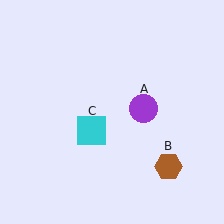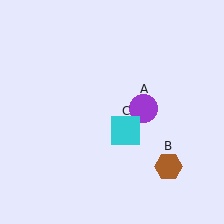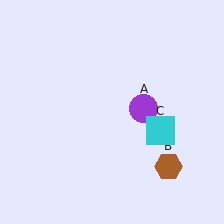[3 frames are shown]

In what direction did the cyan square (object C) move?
The cyan square (object C) moved right.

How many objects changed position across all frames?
1 object changed position: cyan square (object C).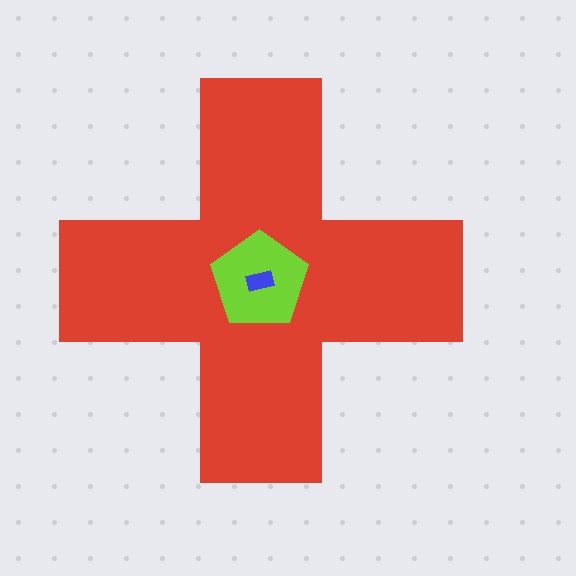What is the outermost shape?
The red cross.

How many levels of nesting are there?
3.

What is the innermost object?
The blue rectangle.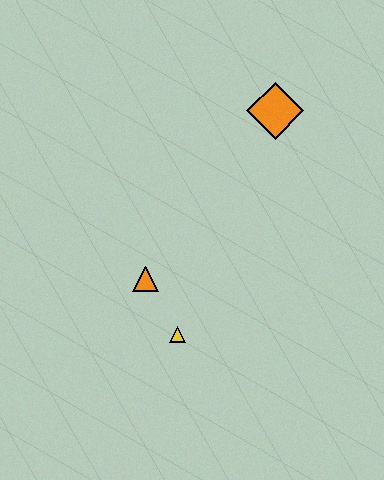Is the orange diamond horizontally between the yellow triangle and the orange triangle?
No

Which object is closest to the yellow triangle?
The orange triangle is closest to the yellow triangle.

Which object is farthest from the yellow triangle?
The orange diamond is farthest from the yellow triangle.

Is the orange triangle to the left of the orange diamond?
Yes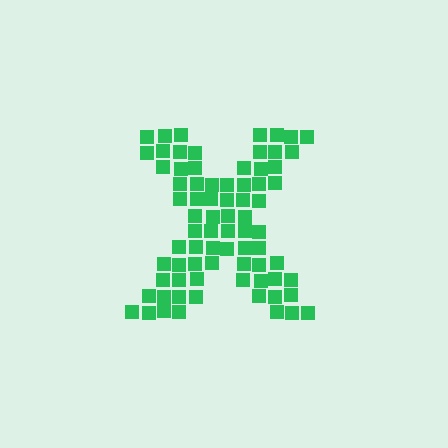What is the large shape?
The large shape is the letter X.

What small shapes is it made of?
It is made of small squares.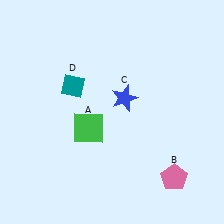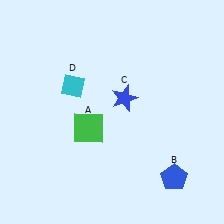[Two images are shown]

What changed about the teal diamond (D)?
In Image 1, D is teal. In Image 2, it changed to cyan.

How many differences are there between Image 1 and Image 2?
There are 2 differences between the two images.